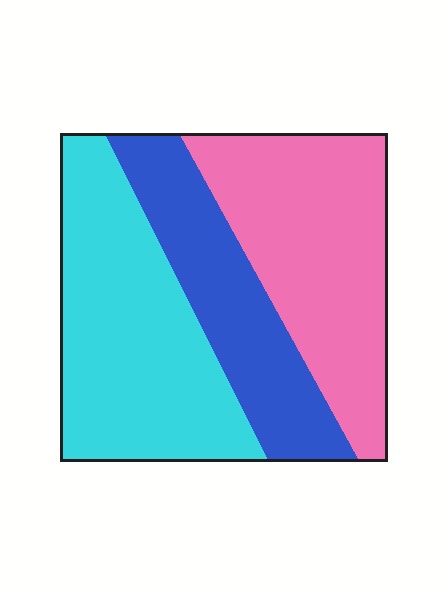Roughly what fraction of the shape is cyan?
Cyan takes up between a quarter and a half of the shape.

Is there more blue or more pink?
Pink.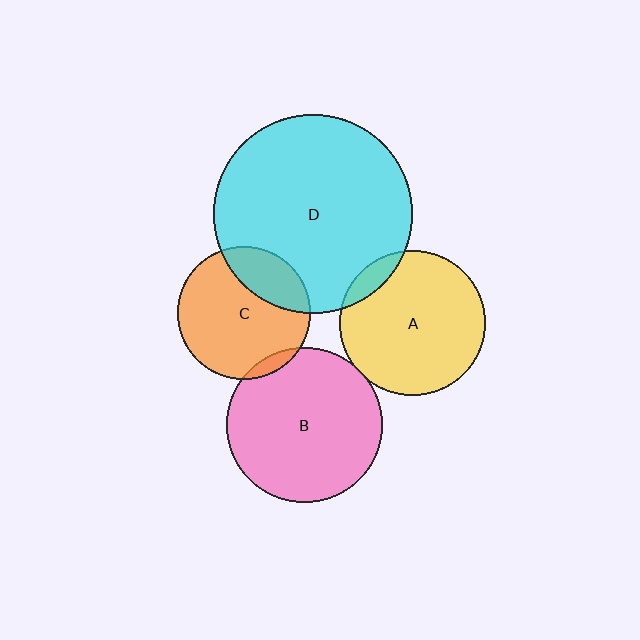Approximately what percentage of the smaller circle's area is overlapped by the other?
Approximately 5%.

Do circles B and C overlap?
Yes.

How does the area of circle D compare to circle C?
Approximately 2.2 times.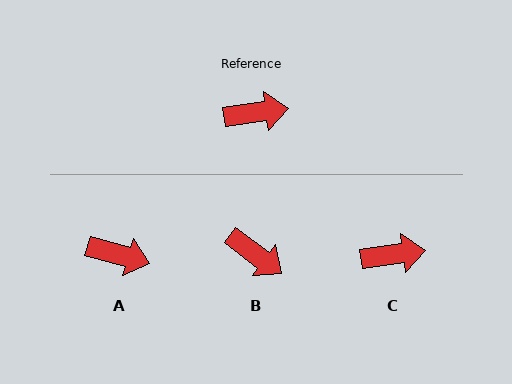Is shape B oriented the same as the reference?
No, it is off by about 45 degrees.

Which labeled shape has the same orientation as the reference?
C.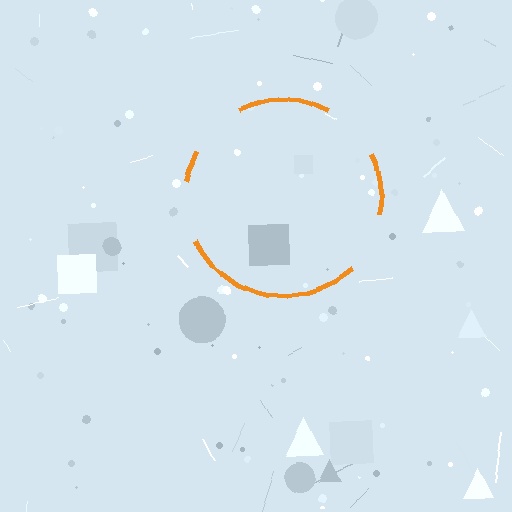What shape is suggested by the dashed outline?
The dashed outline suggests a circle.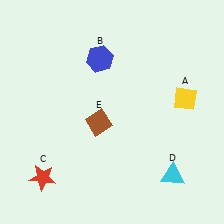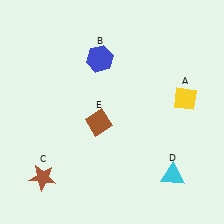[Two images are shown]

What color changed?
The star (C) changed from red in Image 1 to brown in Image 2.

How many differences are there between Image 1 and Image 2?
There is 1 difference between the two images.